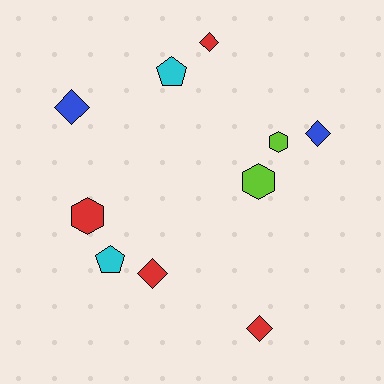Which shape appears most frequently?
Diamond, with 5 objects.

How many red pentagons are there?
There are no red pentagons.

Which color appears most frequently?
Red, with 4 objects.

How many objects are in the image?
There are 10 objects.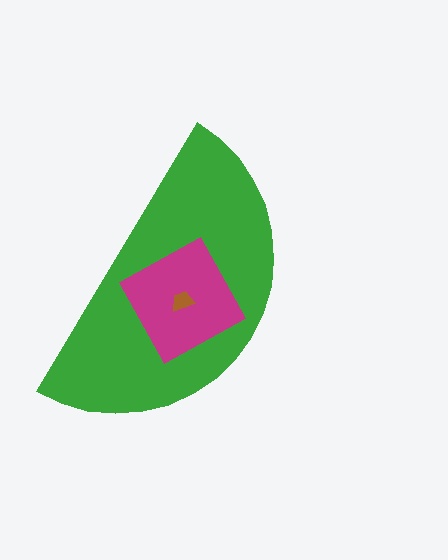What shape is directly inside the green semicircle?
The magenta square.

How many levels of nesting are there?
3.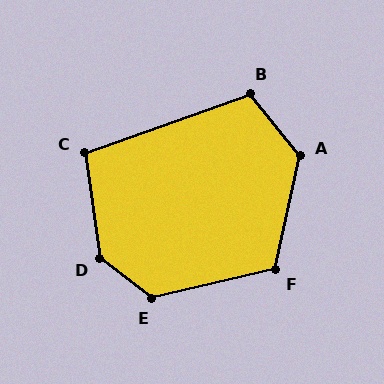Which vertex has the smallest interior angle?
C, at approximately 102 degrees.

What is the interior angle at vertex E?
Approximately 129 degrees (obtuse).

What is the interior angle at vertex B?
Approximately 109 degrees (obtuse).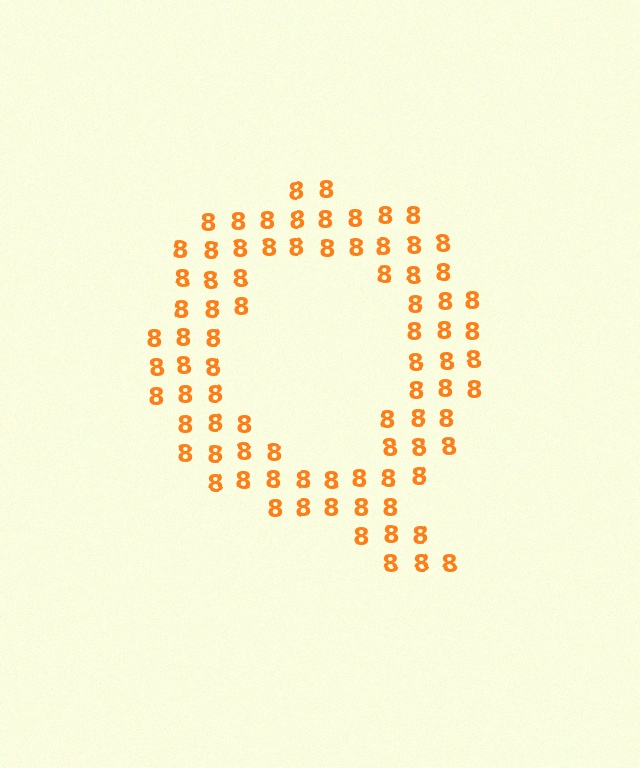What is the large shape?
The large shape is the letter Q.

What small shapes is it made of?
It is made of small digit 8's.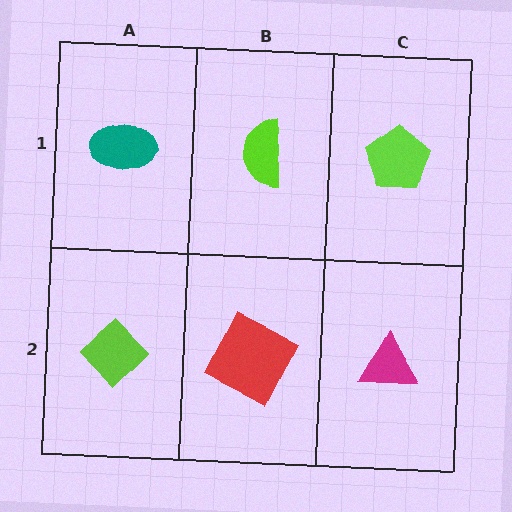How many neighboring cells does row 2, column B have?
3.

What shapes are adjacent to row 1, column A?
A lime diamond (row 2, column A), a lime semicircle (row 1, column B).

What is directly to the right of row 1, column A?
A lime semicircle.